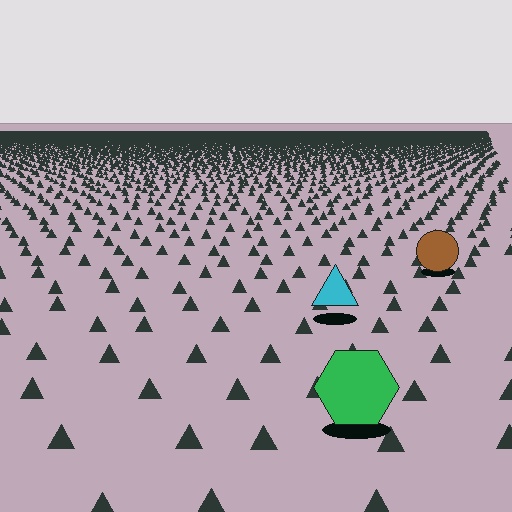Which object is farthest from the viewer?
The brown circle is farthest from the viewer. It appears smaller and the ground texture around it is denser.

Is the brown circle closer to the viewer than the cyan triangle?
No. The cyan triangle is closer — you can tell from the texture gradient: the ground texture is coarser near it.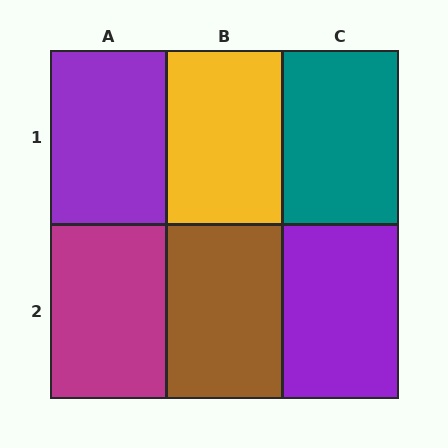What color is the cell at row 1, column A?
Purple.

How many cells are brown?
1 cell is brown.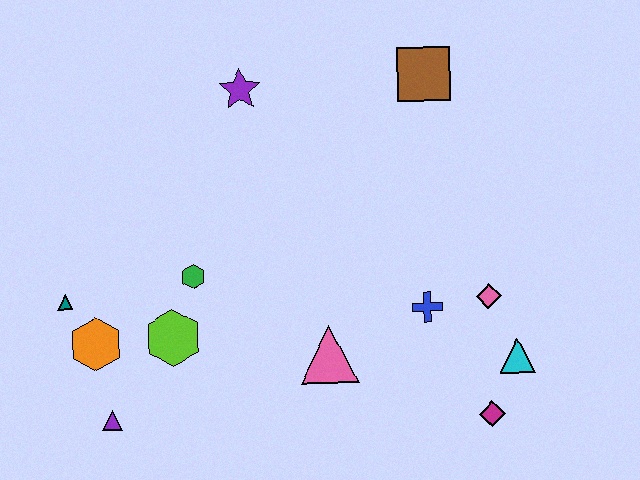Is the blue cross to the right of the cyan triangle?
No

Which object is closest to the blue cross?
The pink diamond is closest to the blue cross.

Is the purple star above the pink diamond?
Yes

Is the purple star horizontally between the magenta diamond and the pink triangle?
No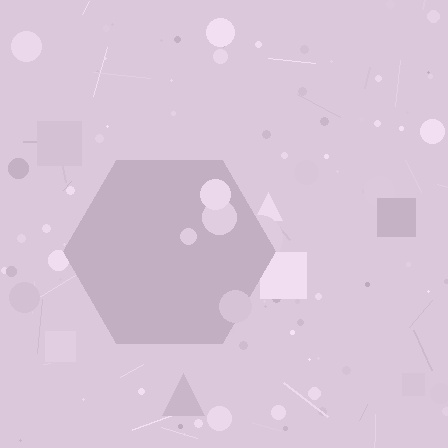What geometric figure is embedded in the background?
A hexagon is embedded in the background.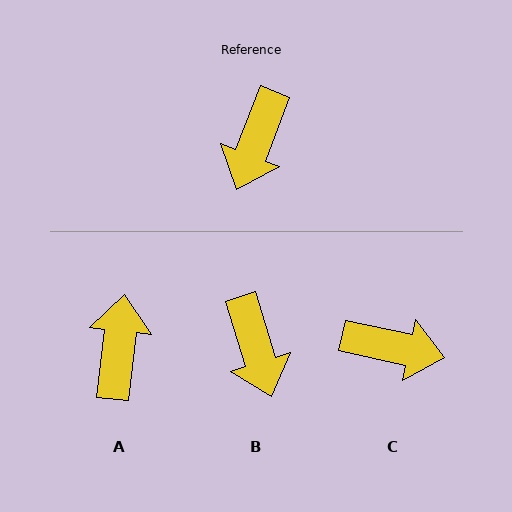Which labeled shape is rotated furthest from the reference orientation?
A, about 165 degrees away.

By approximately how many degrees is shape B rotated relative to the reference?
Approximately 39 degrees counter-clockwise.